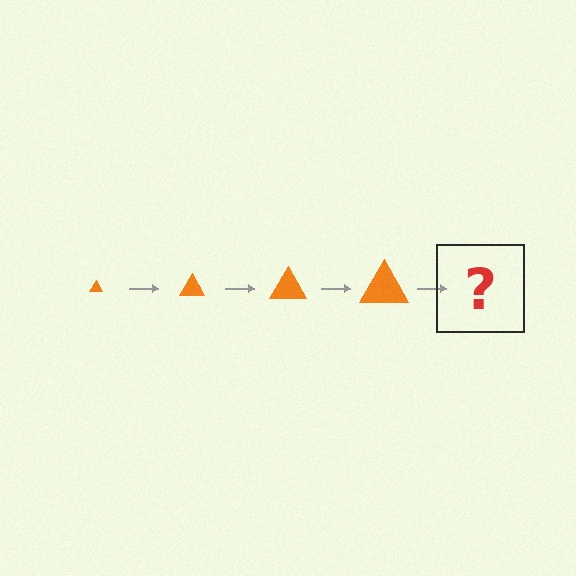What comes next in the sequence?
The next element should be an orange triangle, larger than the previous one.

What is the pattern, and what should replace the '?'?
The pattern is that the triangle gets progressively larger each step. The '?' should be an orange triangle, larger than the previous one.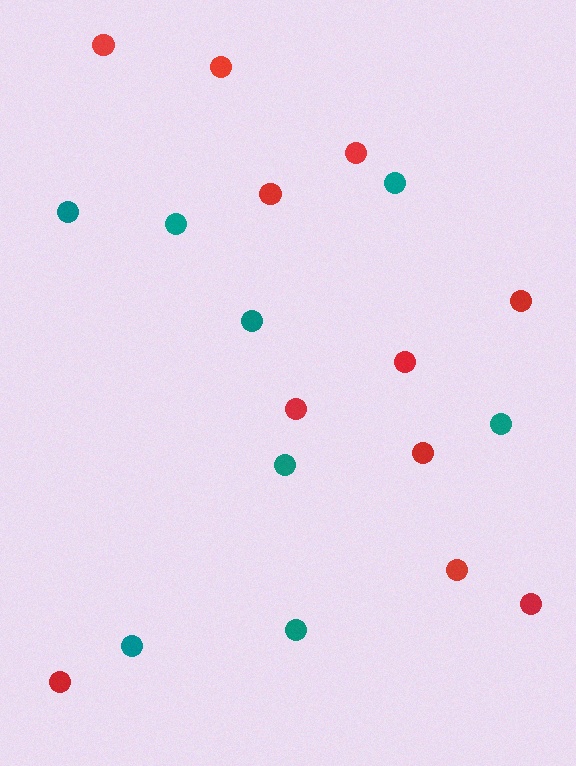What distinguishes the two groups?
There are 2 groups: one group of red circles (11) and one group of teal circles (8).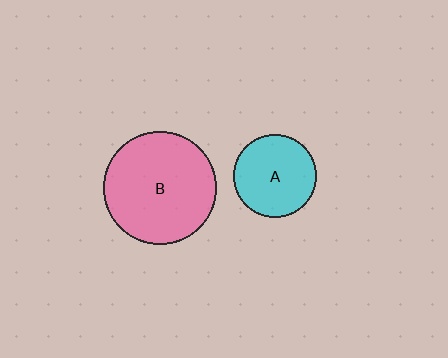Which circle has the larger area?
Circle B (pink).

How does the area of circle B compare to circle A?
Approximately 1.8 times.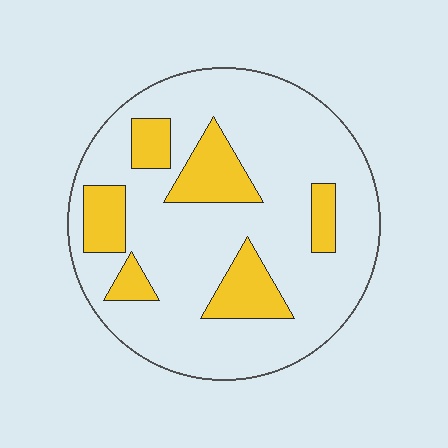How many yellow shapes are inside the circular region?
6.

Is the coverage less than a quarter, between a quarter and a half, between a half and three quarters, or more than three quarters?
Less than a quarter.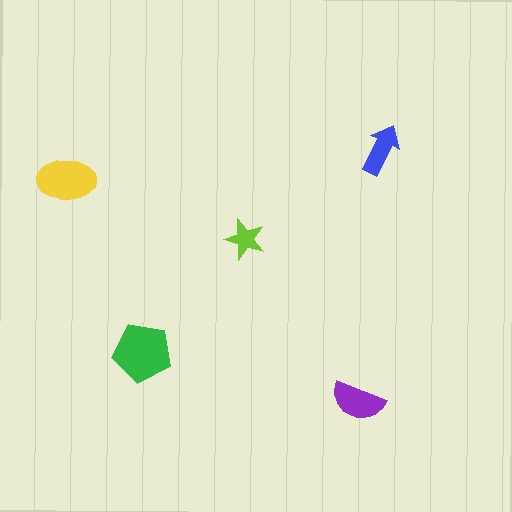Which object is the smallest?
The lime star.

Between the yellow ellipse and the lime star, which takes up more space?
The yellow ellipse.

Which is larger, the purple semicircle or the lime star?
The purple semicircle.